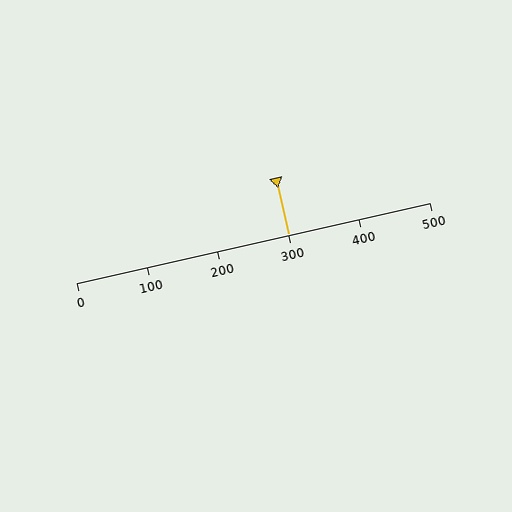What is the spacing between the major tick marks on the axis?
The major ticks are spaced 100 apart.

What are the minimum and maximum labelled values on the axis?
The axis runs from 0 to 500.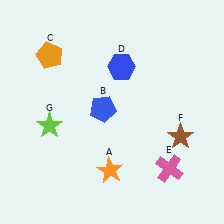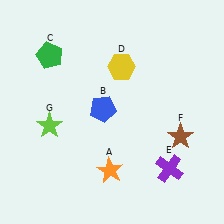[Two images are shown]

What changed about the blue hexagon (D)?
In Image 1, D is blue. In Image 2, it changed to yellow.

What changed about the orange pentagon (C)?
In Image 1, C is orange. In Image 2, it changed to green.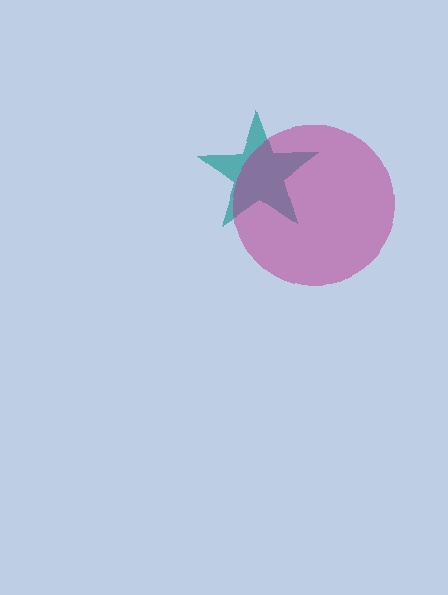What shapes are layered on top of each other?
The layered shapes are: a teal star, a magenta circle.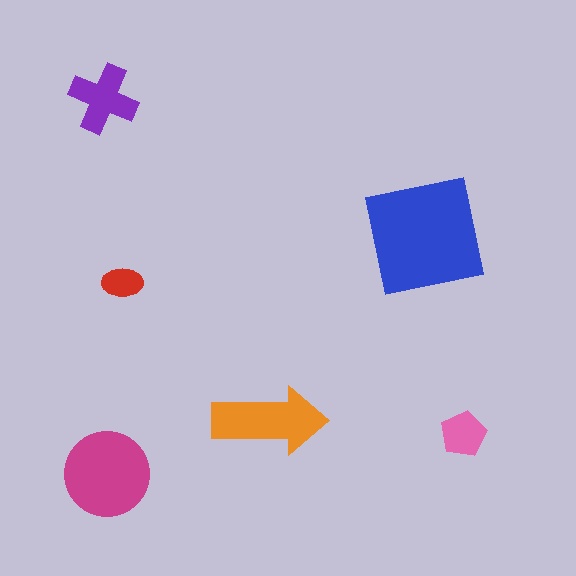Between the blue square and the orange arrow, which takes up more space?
The blue square.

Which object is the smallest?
The red ellipse.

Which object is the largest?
The blue square.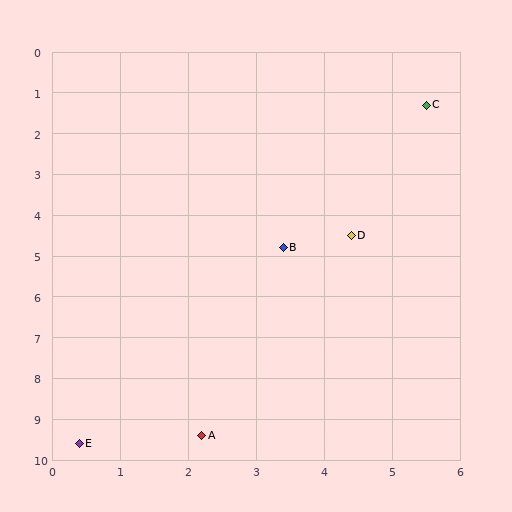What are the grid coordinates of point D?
Point D is at approximately (4.4, 4.5).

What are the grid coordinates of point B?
Point B is at approximately (3.4, 4.8).